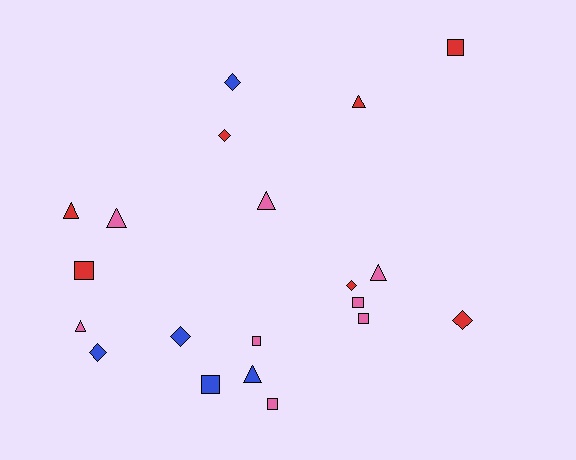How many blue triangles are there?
There is 1 blue triangle.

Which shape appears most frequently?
Square, with 7 objects.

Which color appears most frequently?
Pink, with 8 objects.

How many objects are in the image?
There are 20 objects.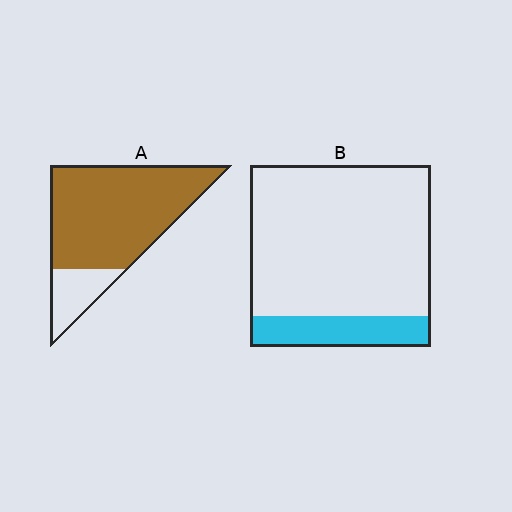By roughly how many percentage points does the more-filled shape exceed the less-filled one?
By roughly 65 percentage points (A over B).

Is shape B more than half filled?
No.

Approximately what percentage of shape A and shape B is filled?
A is approximately 80% and B is approximately 15%.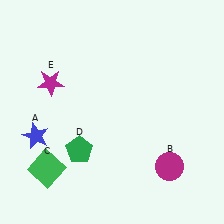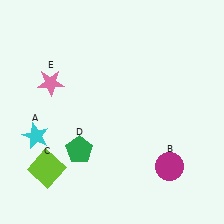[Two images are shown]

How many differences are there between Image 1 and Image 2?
There are 3 differences between the two images.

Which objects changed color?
A changed from blue to cyan. C changed from green to lime. E changed from magenta to pink.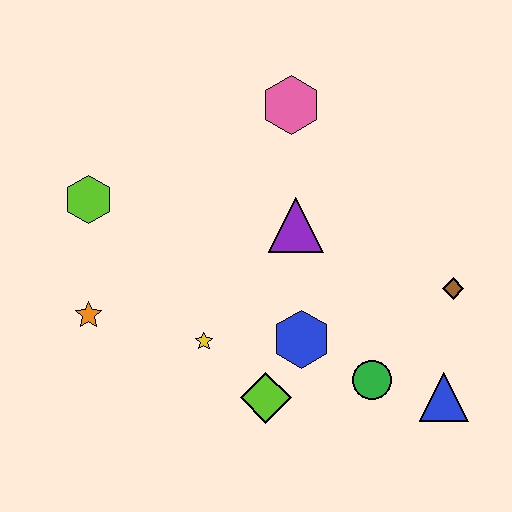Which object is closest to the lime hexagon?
The orange star is closest to the lime hexagon.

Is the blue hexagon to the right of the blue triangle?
No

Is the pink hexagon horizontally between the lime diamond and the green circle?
Yes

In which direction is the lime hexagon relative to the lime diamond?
The lime hexagon is above the lime diamond.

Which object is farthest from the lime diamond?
The pink hexagon is farthest from the lime diamond.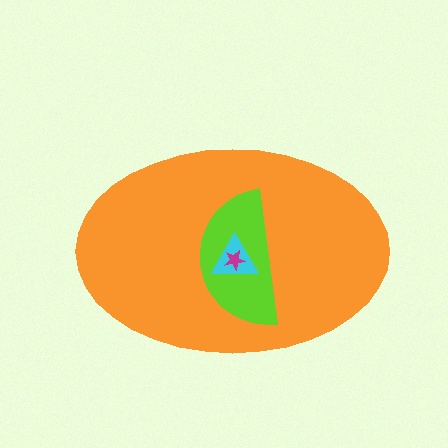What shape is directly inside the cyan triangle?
The magenta star.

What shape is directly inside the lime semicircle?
The cyan triangle.